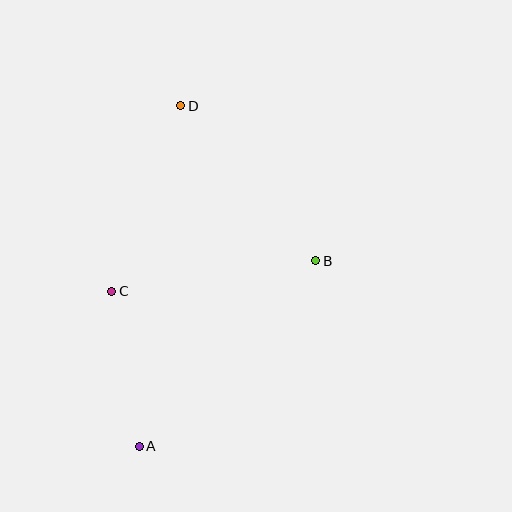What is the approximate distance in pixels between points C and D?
The distance between C and D is approximately 198 pixels.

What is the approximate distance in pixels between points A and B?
The distance between A and B is approximately 256 pixels.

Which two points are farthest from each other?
Points A and D are farthest from each other.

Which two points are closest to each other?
Points A and C are closest to each other.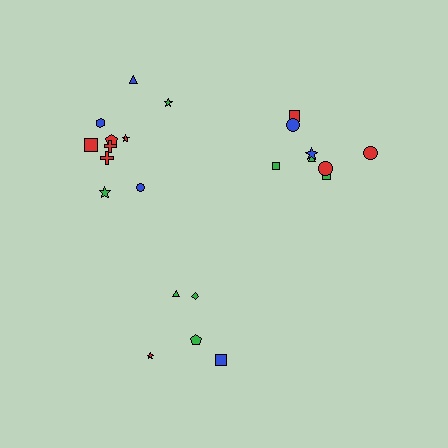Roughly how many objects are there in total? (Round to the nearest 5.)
Roughly 25 objects in total.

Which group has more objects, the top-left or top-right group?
The top-left group.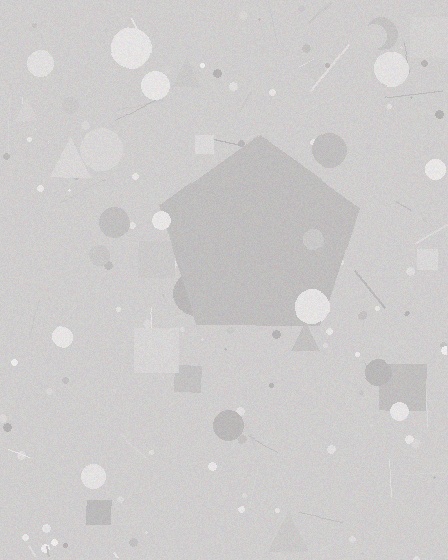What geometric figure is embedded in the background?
A pentagon is embedded in the background.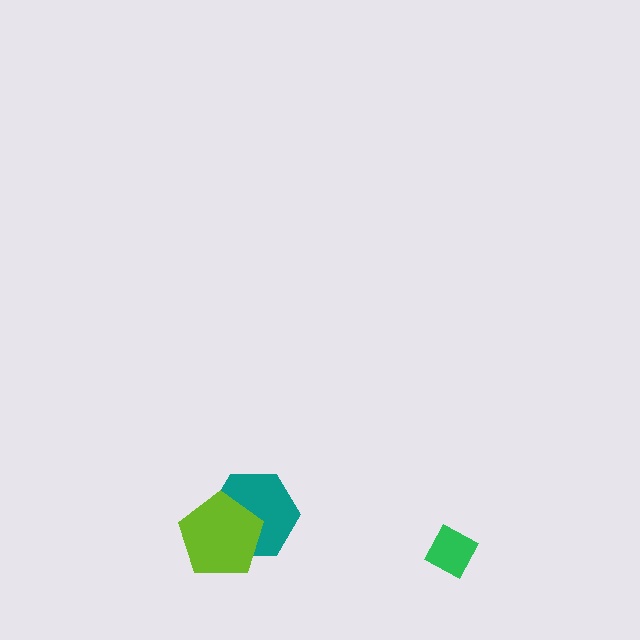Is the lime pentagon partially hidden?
No, no other shape covers it.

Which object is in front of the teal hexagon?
The lime pentagon is in front of the teal hexagon.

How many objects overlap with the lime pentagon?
1 object overlaps with the lime pentagon.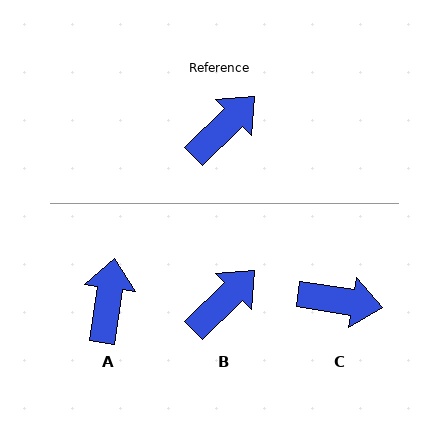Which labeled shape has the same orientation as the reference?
B.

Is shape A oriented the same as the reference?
No, it is off by about 37 degrees.